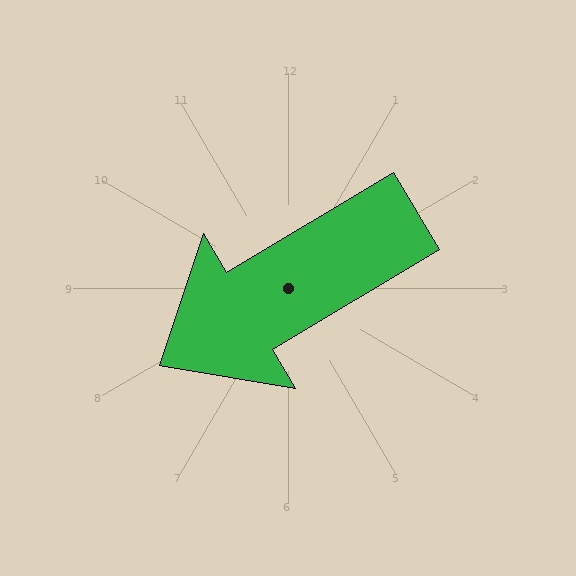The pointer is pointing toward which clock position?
Roughly 8 o'clock.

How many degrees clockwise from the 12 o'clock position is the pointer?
Approximately 239 degrees.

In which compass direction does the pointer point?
Southwest.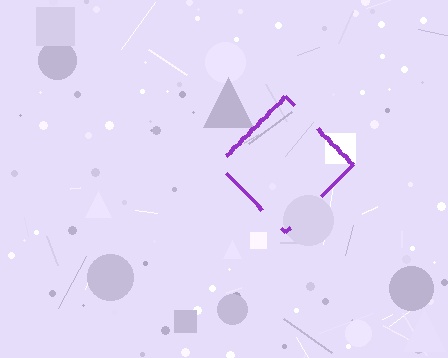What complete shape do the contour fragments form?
The contour fragments form a diamond.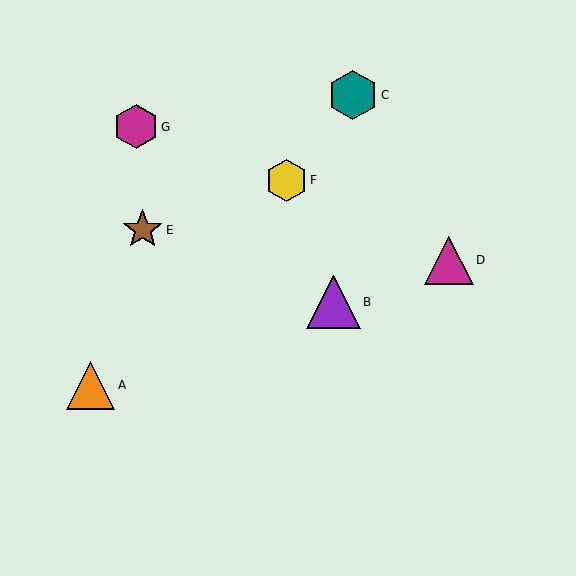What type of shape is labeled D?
Shape D is a magenta triangle.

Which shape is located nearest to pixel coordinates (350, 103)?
The teal hexagon (labeled C) at (353, 95) is nearest to that location.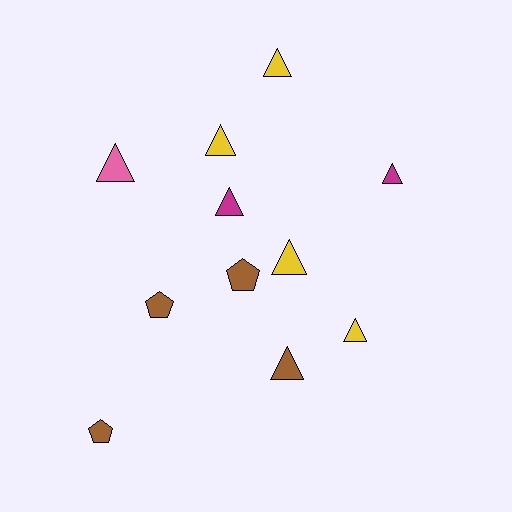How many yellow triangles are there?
There are 4 yellow triangles.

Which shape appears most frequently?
Triangle, with 8 objects.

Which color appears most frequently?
Yellow, with 4 objects.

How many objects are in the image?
There are 11 objects.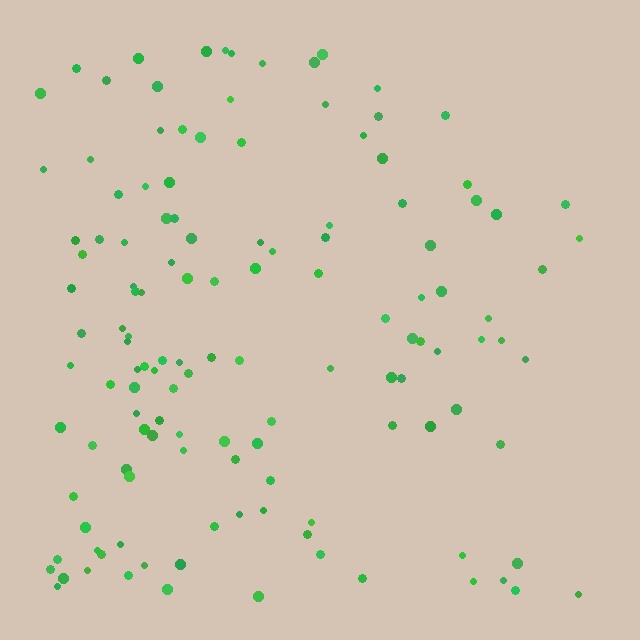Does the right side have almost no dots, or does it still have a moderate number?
Still a moderate number, just noticeably fewer than the left.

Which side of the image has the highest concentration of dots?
The left.